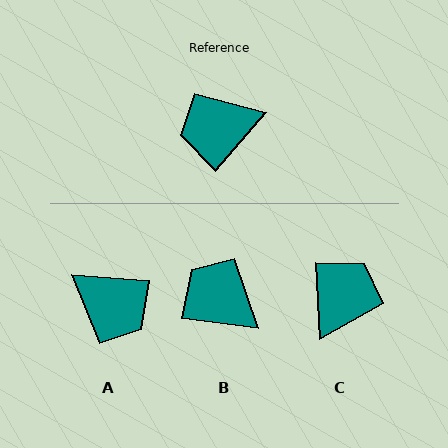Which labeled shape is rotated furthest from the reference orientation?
C, about 136 degrees away.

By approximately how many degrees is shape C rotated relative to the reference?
Approximately 136 degrees clockwise.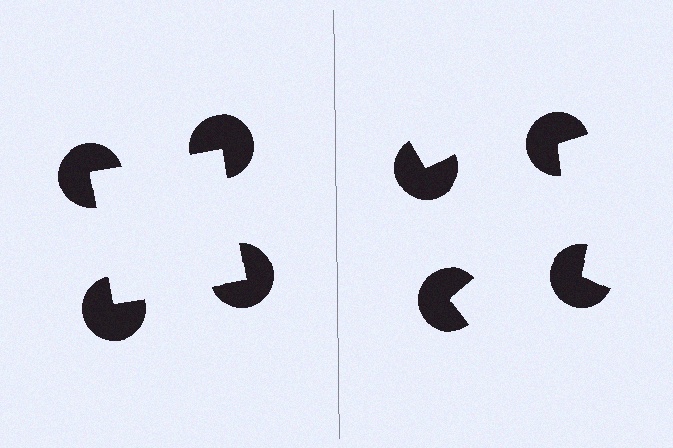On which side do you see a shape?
An illusory square appears on the left side. On the right side the wedge cuts are rotated, so no coherent shape forms.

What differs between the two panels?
The pac-man discs are positioned identically on both sides; only the wedge orientations differ. On the left they align to a square; on the right they are misaligned.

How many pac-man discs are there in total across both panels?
8 — 4 on each side.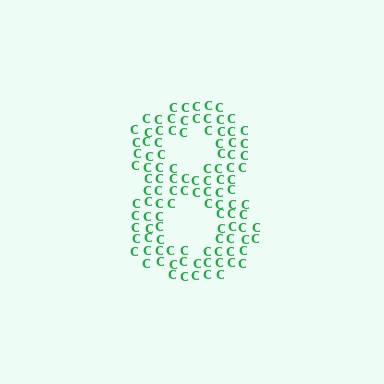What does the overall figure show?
The overall figure shows the digit 8.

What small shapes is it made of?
It is made of small letter C's.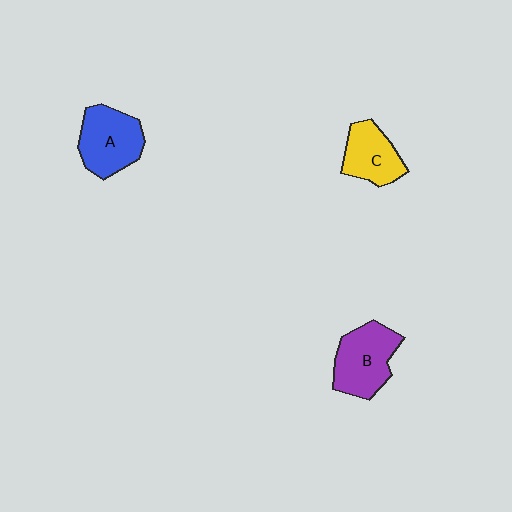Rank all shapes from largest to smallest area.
From largest to smallest: B (purple), A (blue), C (yellow).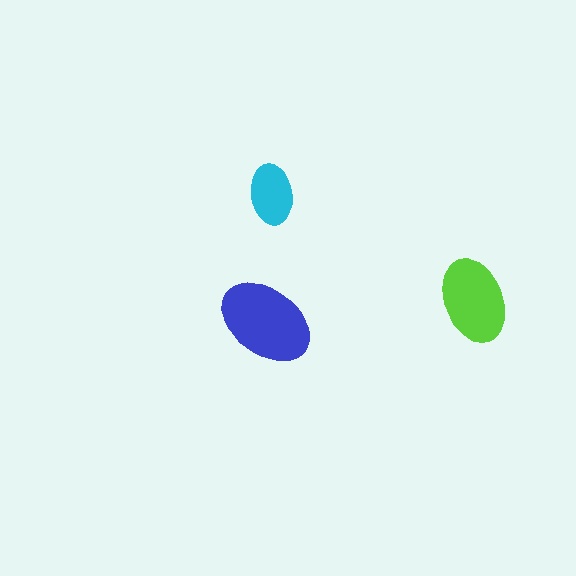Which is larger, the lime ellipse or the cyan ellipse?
The lime one.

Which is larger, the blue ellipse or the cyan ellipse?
The blue one.